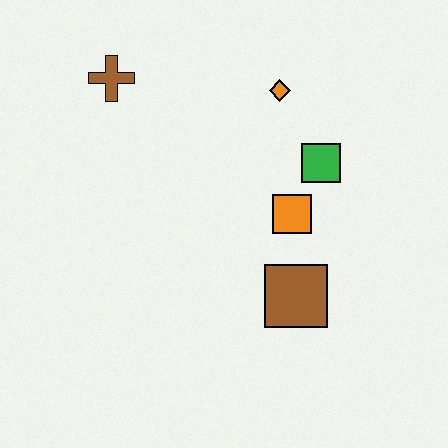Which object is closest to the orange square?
The green square is closest to the orange square.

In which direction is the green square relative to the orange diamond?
The green square is below the orange diamond.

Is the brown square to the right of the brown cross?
Yes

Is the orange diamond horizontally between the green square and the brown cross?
Yes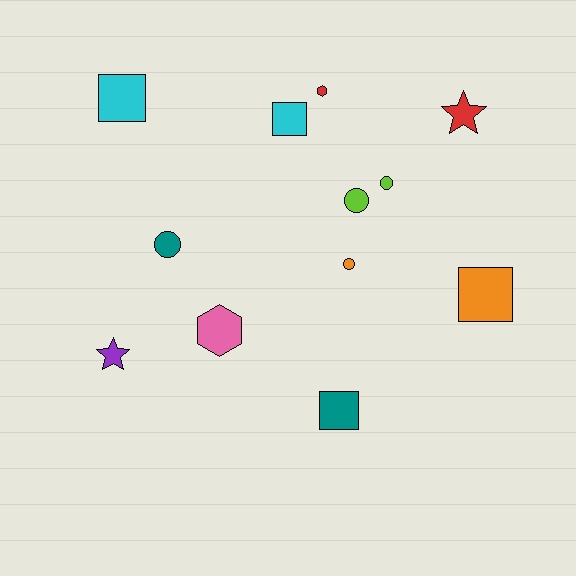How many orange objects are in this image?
There are 2 orange objects.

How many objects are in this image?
There are 12 objects.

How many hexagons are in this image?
There are 2 hexagons.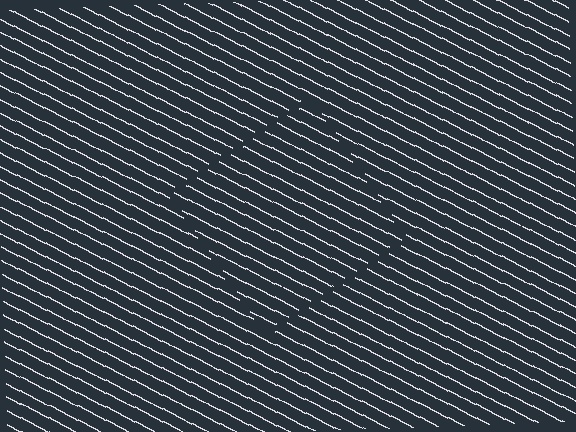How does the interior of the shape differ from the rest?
The interior of the shape contains the same grating, shifted by half a period — the contour is defined by the phase discontinuity where line-ends from the inner and outer gratings abut.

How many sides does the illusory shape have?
4 sides — the line-ends trace a square.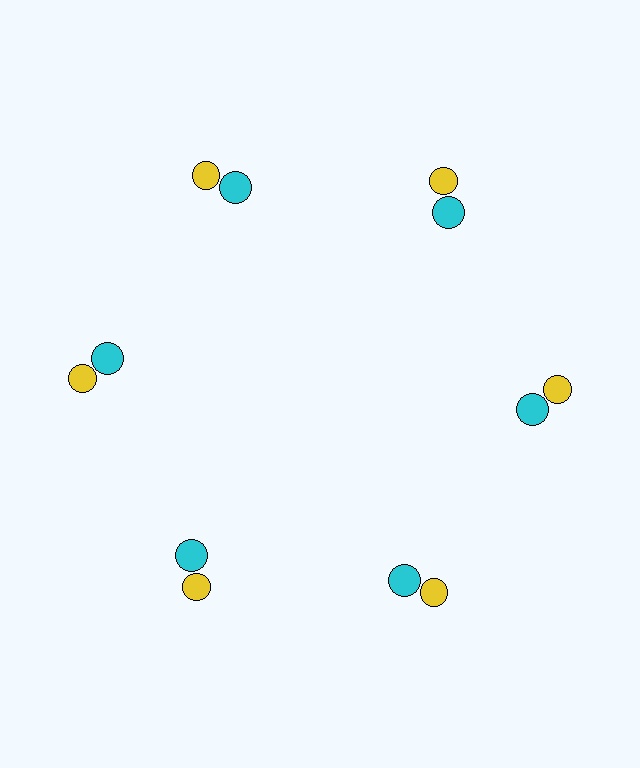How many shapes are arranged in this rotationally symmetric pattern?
There are 12 shapes, arranged in 6 groups of 2.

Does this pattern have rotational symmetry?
Yes, this pattern has 6-fold rotational symmetry. It looks the same after rotating 60 degrees around the center.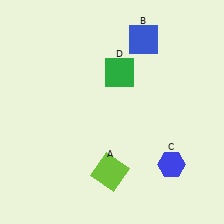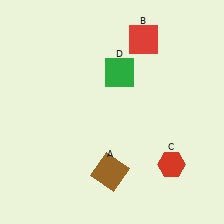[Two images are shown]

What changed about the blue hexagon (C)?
In Image 1, C is blue. In Image 2, it changed to red.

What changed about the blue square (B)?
In Image 1, B is blue. In Image 2, it changed to red.